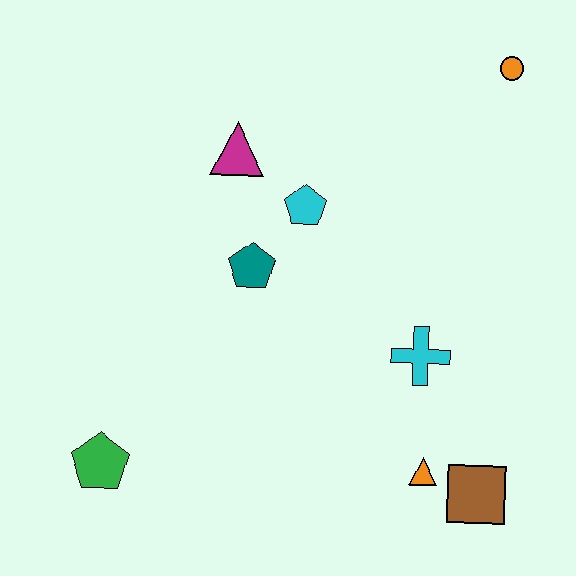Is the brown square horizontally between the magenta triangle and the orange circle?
Yes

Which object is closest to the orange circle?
The cyan pentagon is closest to the orange circle.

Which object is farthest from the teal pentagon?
The orange circle is farthest from the teal pentagon.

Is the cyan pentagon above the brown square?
Yes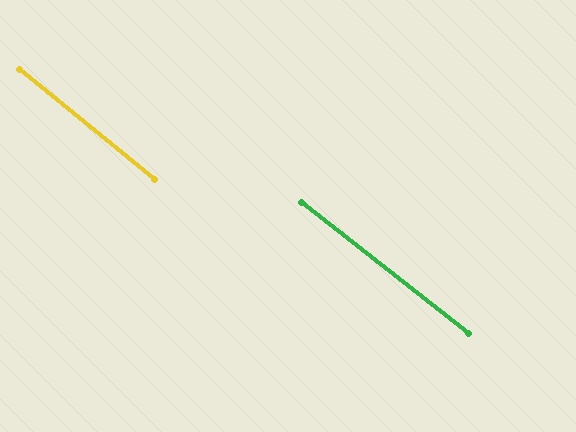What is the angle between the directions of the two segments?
Approximately 1 degree.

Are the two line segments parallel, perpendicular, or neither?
Parallel — their directions differ by only 1.2°.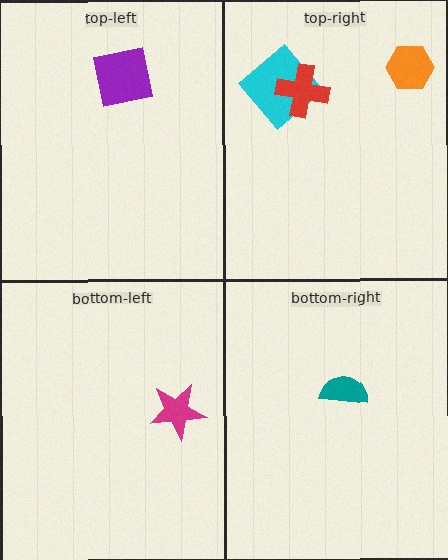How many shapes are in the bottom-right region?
1.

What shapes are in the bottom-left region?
The magenta star.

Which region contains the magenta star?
The bottom-left region.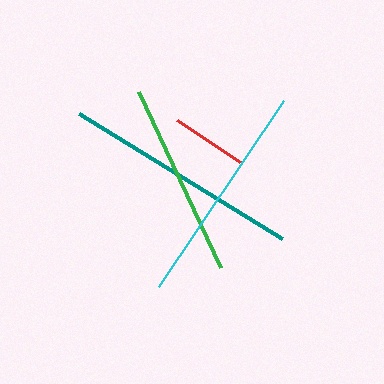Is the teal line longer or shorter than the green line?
The teal line is longer than the green line.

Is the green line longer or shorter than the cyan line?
The cyan line is longer than the green line.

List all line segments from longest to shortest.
From longest to shortest: teal, cyan, green, red.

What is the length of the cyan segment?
The cyan segment is approximately 224 pixels long.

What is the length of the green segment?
The green segment is approximately 194 pixels long.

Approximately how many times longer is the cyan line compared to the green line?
The cyan line is approximately 1.2 times the length of the green line.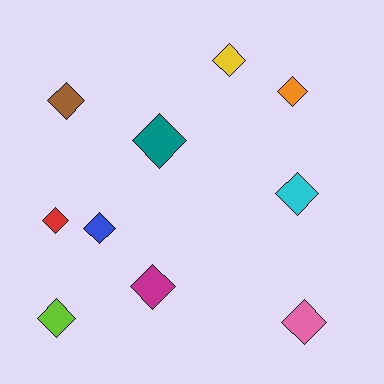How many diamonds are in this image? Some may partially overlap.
There are 10 diamonds.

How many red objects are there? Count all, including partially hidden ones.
There is 1 red object.